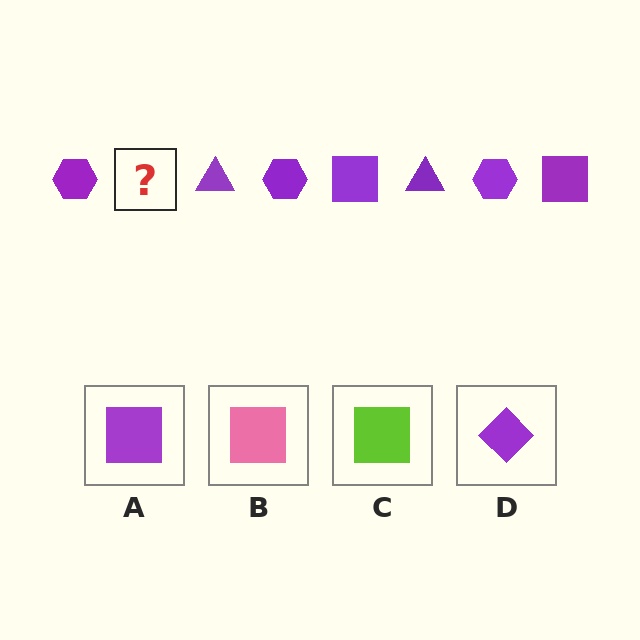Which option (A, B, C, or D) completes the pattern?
A.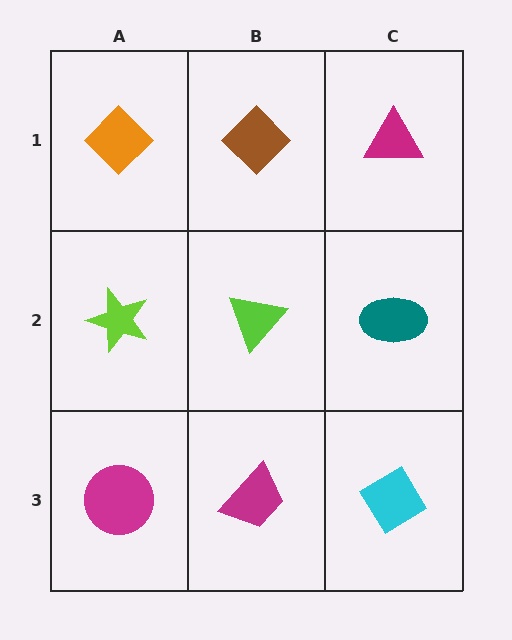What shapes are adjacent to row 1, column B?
A lime triangle (row 2, column B), an orange diamond (row 1, column A), a magenta triangle (row 1, column C).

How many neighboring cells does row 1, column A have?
2.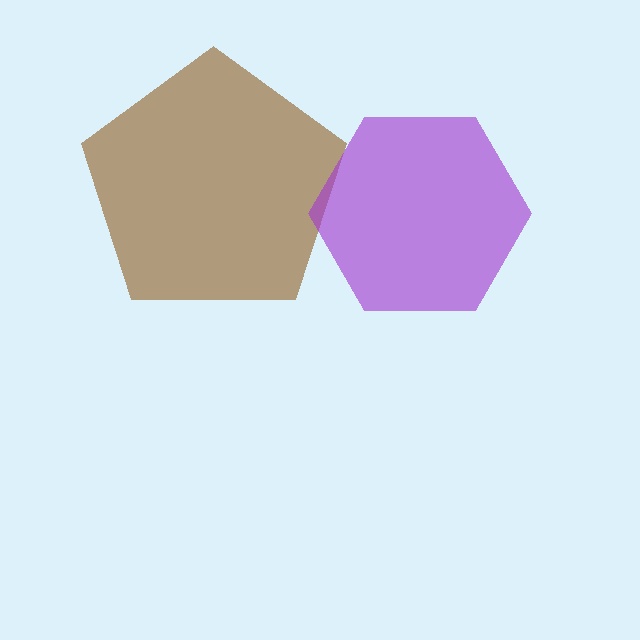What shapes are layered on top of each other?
The layered shapes are: a brown pentagon, a purple hexagon.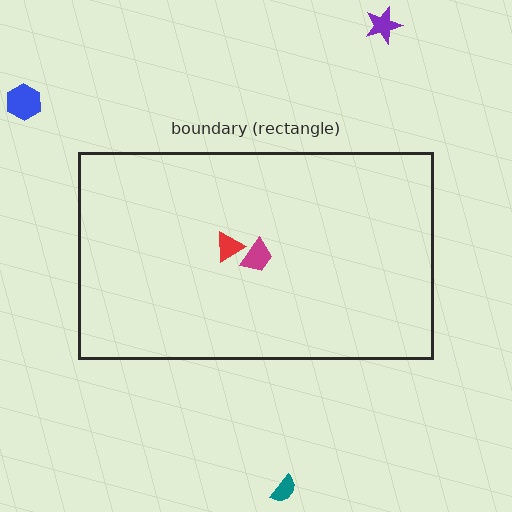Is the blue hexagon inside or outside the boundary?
Outside.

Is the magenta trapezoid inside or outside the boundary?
Inside.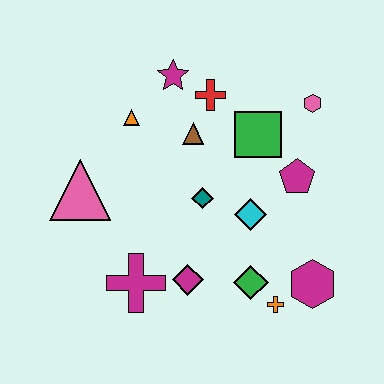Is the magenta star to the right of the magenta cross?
Yes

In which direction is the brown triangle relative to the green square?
The brown triangle is to the left of the green square.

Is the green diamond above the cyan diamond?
No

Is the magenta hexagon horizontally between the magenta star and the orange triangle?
No